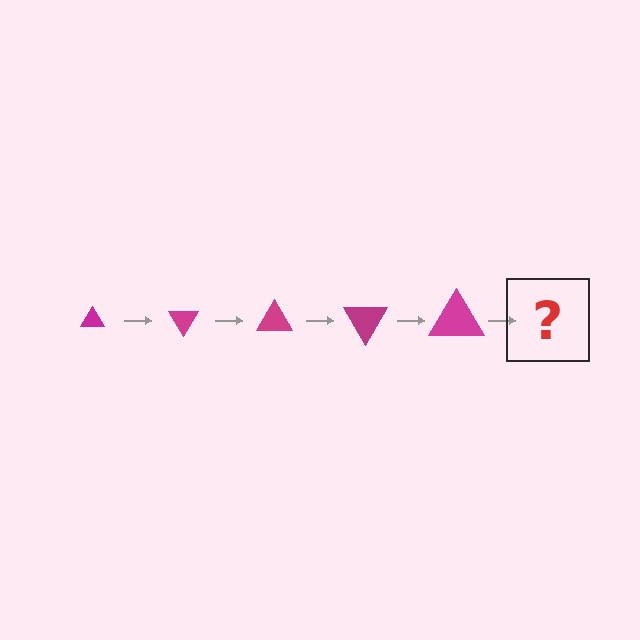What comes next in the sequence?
The next element should be a triangle, larger than the previous one and rotated 300 degrees from the start.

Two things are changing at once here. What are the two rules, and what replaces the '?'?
The two rules are that the triangle grows larger each step and it rotates 60 degrees each step. The '?' should be a triangle, larger than the previous one and rotated 300 degrees from the start.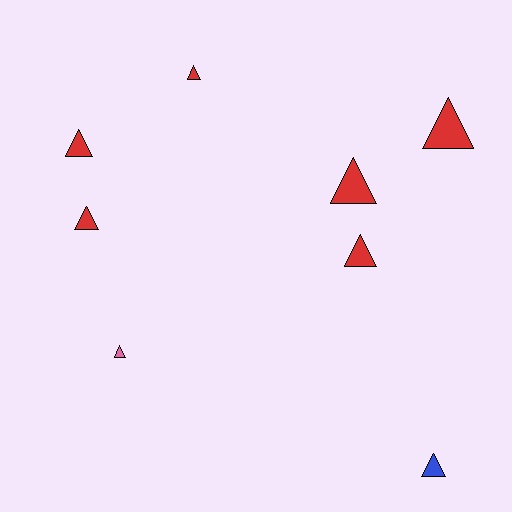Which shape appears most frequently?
Triangle, with 8 objects.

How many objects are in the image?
There are 8 objects.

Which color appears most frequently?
Red, with 6 objects.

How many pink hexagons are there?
There are no pink hexagons.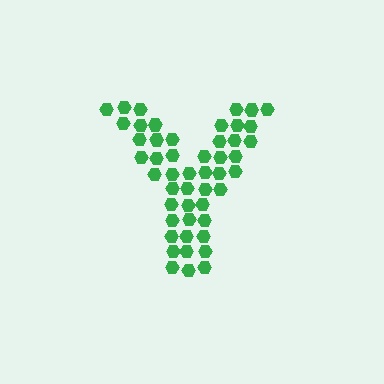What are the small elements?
The small elements are hexagons.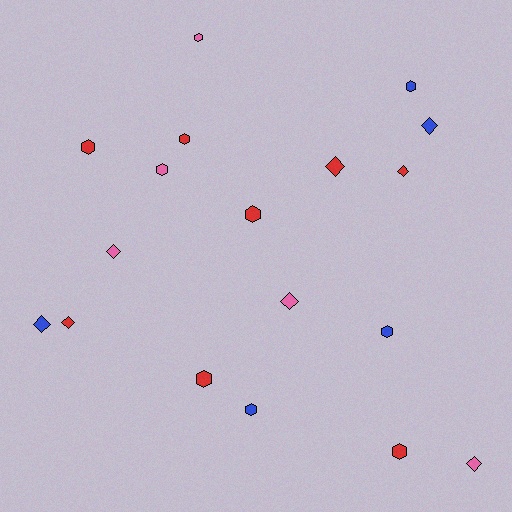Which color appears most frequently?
Red, with 8 objects.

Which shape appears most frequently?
Hexagon, with 10 objects.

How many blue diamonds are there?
There are 2 blue diamonds.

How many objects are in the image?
There are 18 objects.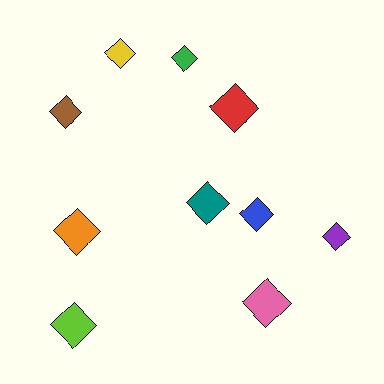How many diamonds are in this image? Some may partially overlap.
There are 10 diamonds.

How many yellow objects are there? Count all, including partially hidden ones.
There is 1 yellow object.